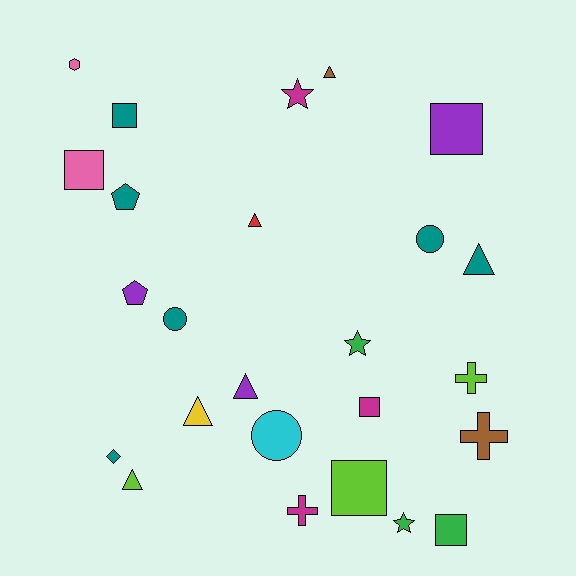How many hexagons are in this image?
There is 1 hexagon.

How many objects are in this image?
There are 25 objects.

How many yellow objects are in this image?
There is 1 yellow object.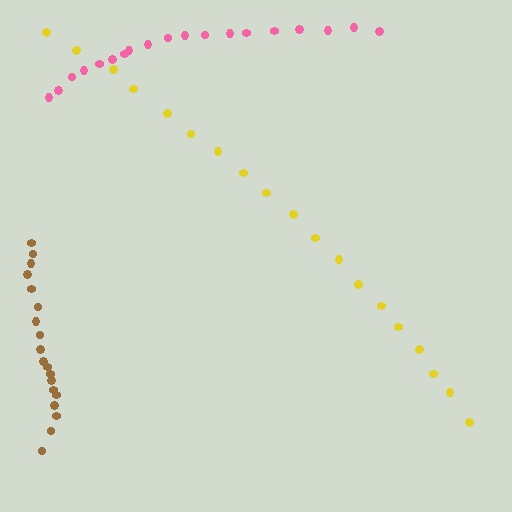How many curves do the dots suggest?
There are 3 distinct paths.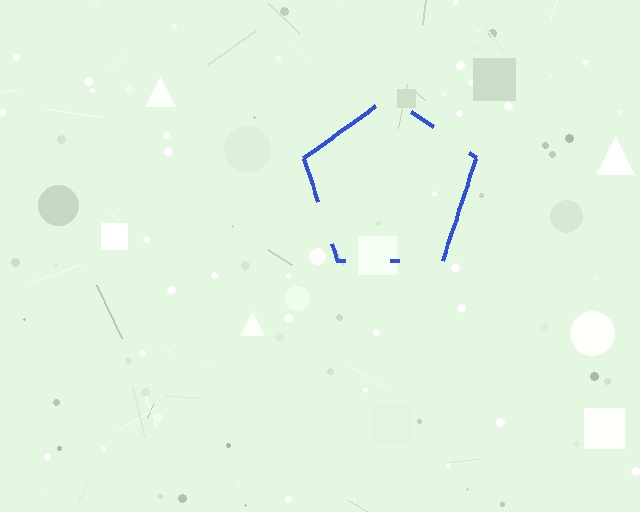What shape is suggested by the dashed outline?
The dashed outline suggests a pentagon.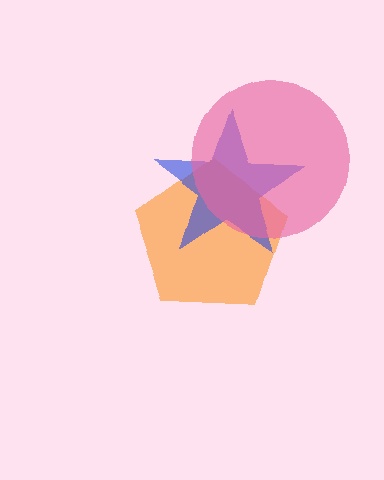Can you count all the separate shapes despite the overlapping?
Yes, there are 3 separate shapes.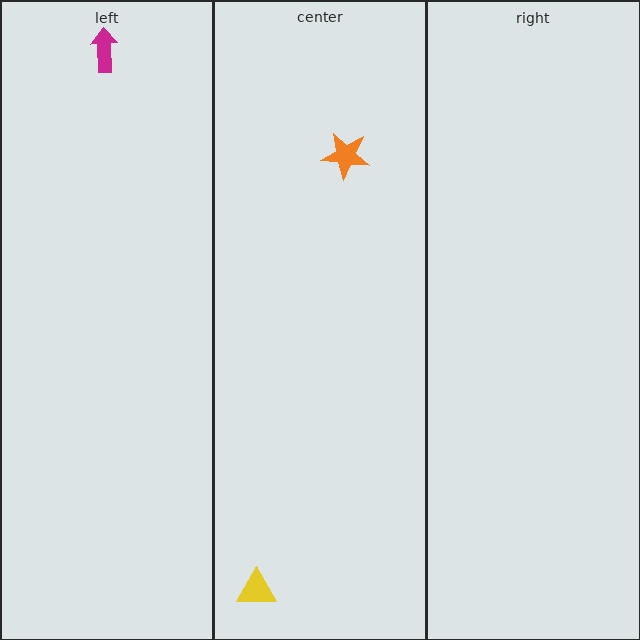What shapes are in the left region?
The magenta arrow.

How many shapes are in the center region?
2.